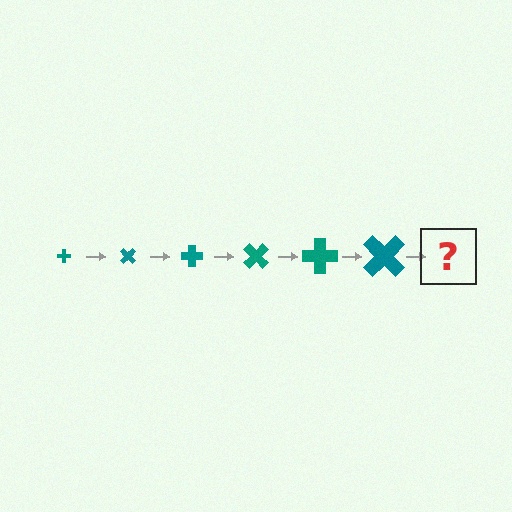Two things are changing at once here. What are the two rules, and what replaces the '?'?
The two rules are that the cross grows larger each step and it rotates 45 degrees each step. The '?' should be a cross, larger than the previous one and rotated 270 degrees from the start.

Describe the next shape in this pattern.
It should be a cross, larger than the previous one and rotated 270 degrees from the start.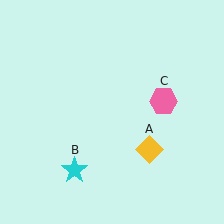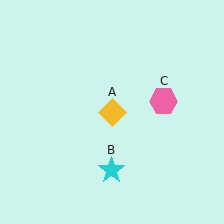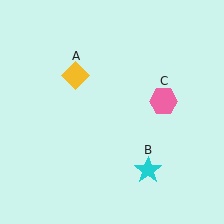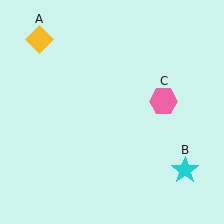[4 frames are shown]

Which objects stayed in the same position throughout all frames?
Pink hexagon (object C) remained stationary.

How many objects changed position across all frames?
2 objects changed position: yellow diamond (object A), cyan star (object B).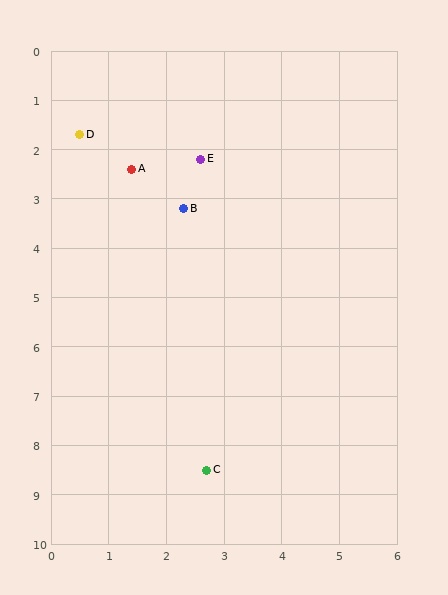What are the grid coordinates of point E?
Point E is at approximately (2.6, 2.2).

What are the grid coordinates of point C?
Point C is at approximately (2.7, 8.5).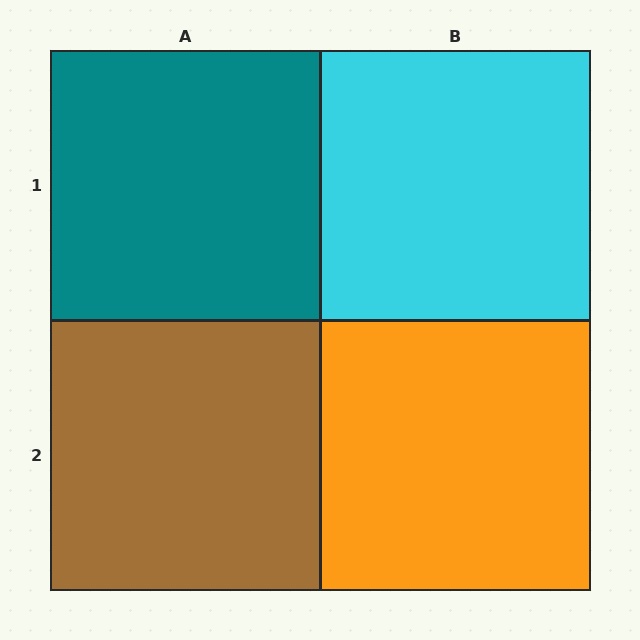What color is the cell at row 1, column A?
Teal.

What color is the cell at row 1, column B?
Cyan.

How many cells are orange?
1 cell is orange.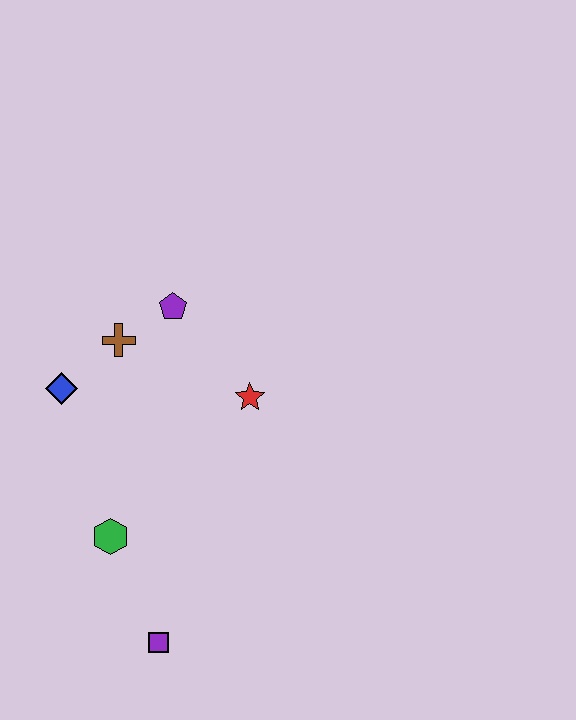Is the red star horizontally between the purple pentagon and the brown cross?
No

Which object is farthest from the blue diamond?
The purple square is farthest from the blue diamond.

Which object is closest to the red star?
The purple pentagon is closest to the red star.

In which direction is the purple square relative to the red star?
The purple square is below the red star.